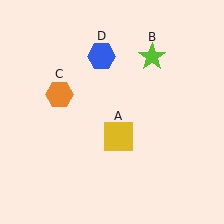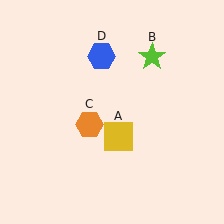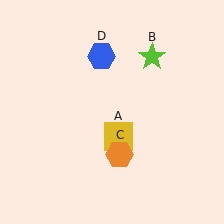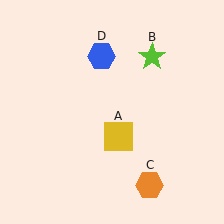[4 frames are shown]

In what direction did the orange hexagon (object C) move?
The orange hexagon (object C) moved down and to the right.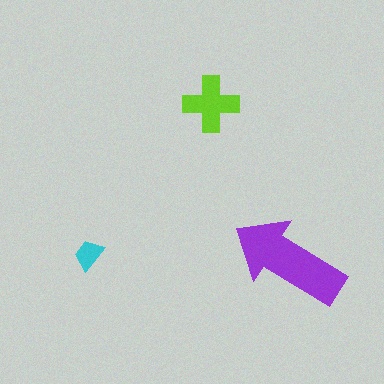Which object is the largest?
The purple arrow.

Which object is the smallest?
The cyan trapezoid.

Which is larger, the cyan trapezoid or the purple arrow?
The purple arrow.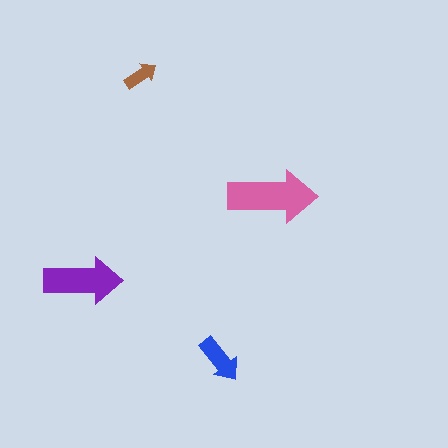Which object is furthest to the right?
The pink arrow is rightmost.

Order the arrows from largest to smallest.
the pink one, the purple one, the blue one, the brown one.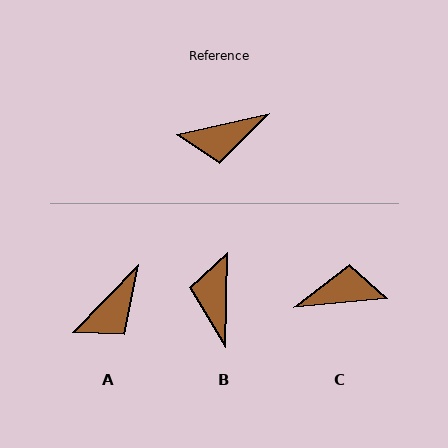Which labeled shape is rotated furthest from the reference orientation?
C, about 173 degrees away.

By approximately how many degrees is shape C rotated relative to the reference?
Approximately 173 degrees counter-clockwise.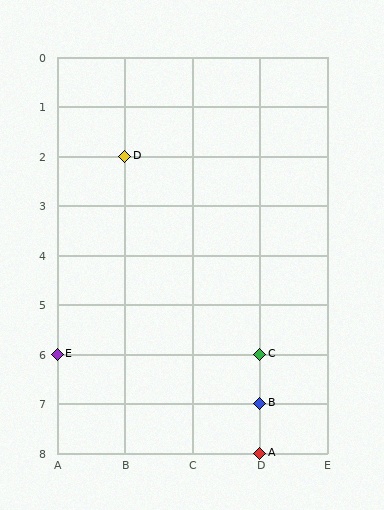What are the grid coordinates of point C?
Point C is at grid coordinates (D, 6).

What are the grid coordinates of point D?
Point D is at grid coordinates (B, 2).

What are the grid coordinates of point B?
Point B is at grid coordinates (D, 7).